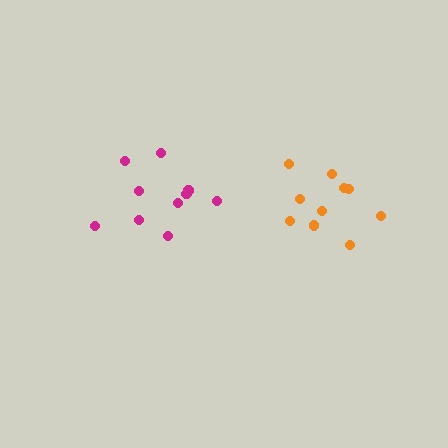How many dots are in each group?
Group 1: 10 dots, Group 2: 10 dots (20 total).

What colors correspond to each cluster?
The clusters are colored: orange, magenta.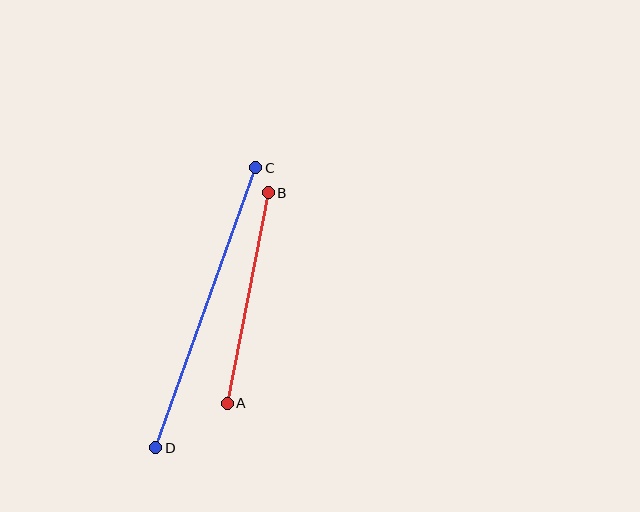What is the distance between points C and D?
The distance is approximately 297 pixels.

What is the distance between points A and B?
The distance is approximately 215 pixels.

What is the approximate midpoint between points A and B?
The midpoint is at approximately (248, 298) pixels.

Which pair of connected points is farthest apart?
Points C and D are farthest apart.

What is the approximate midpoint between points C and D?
The midpoint is at approximately (206, 308) pixels.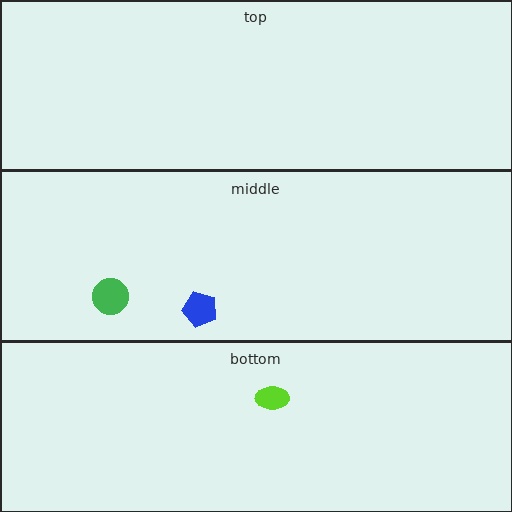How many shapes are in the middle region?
2.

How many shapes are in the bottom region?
1.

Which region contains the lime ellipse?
The bottom region.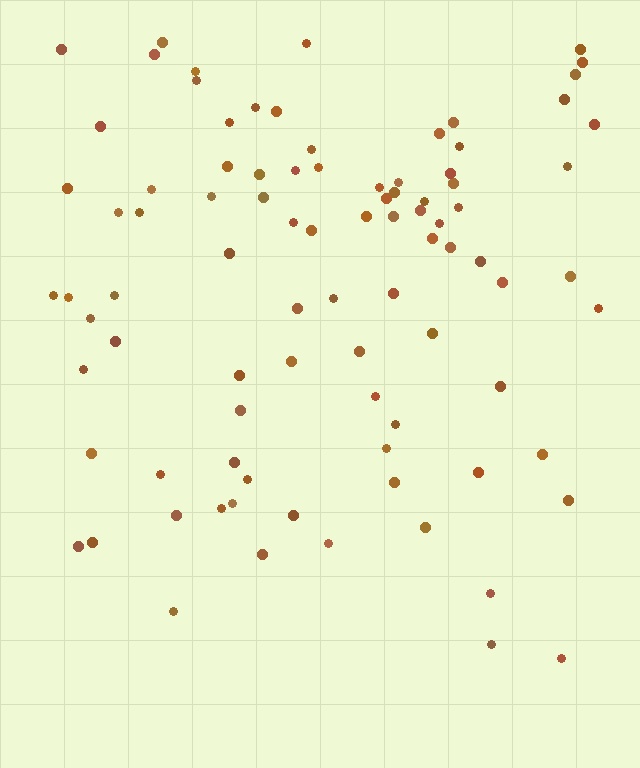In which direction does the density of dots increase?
From bottom to top, with the top side densest.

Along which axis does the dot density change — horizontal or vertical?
Vertical.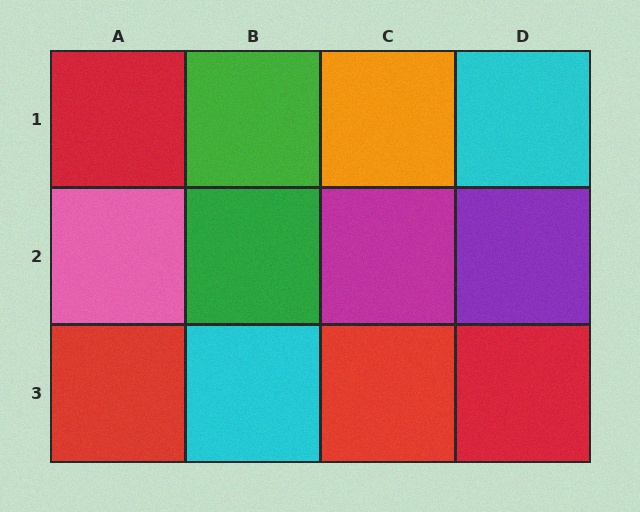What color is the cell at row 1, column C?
Orange.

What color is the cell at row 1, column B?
Green.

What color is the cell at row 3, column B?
Cyan.